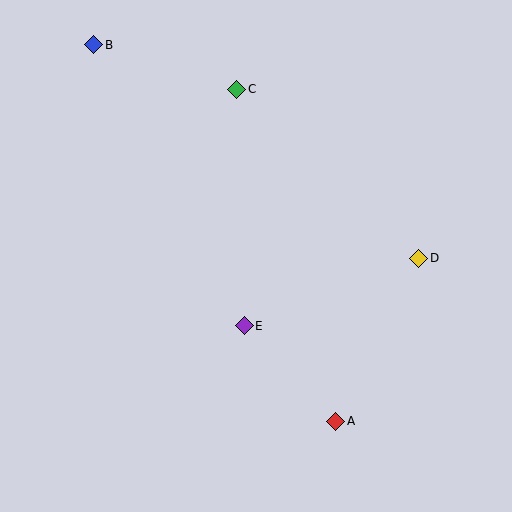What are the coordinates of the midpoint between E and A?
The midpoint between E and A is at (290, 373).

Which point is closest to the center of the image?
Point E at (244, 326) is closest to the center.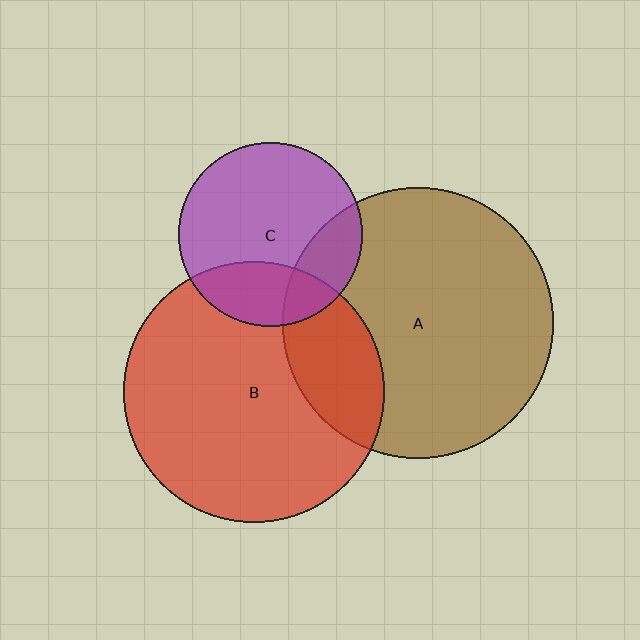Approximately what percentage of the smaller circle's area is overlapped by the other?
Approximately 25%.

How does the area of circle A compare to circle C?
Approximately 2.2 times.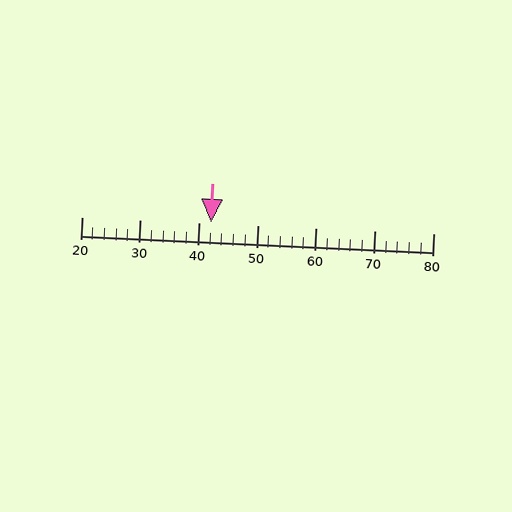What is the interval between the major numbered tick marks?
The major tick marks are spaced 10 units apart.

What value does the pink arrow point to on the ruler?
The pink arrow points to approximately 42.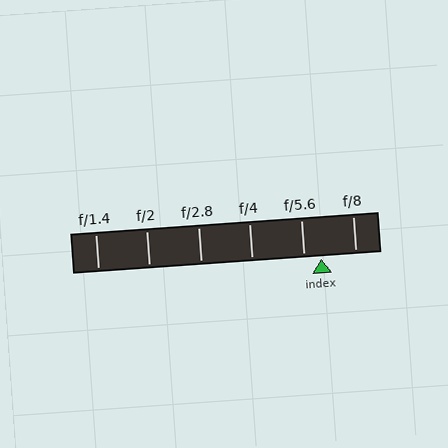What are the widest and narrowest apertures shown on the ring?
The widest aperture shown is f/1.4 and the narrowest is f/8.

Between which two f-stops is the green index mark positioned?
The index mark is between f/5.6 and f/8.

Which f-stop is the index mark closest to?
The index mark is closest to f/5.6.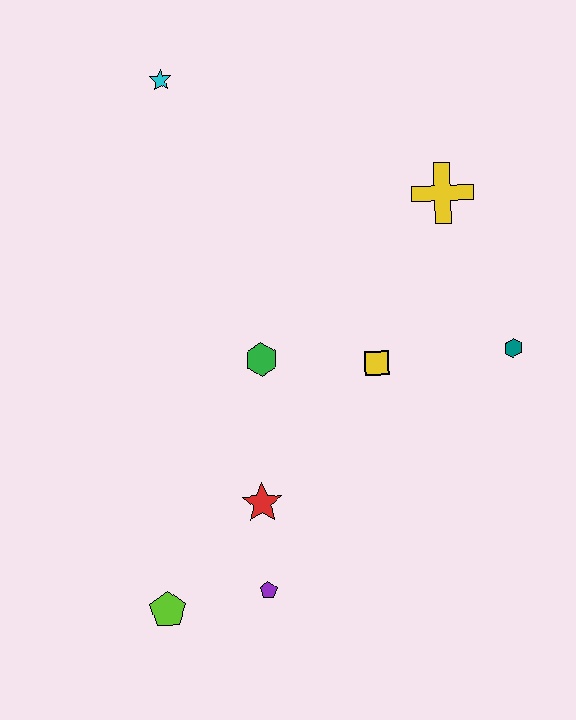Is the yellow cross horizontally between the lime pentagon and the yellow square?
No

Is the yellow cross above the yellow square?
Yes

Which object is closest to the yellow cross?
The teal hexagon is closest to the yellow cross.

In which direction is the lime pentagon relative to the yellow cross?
The lime pentagon is below the yellow cross.